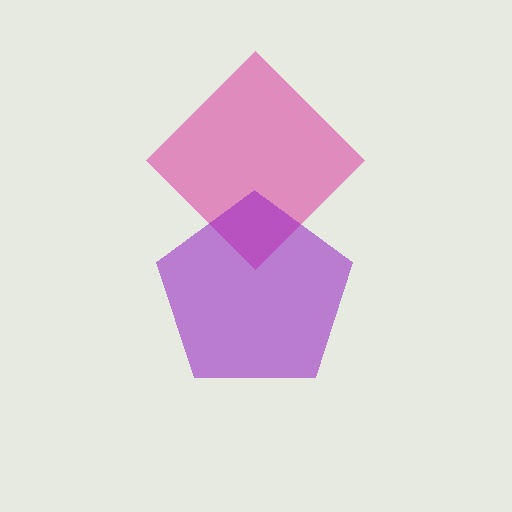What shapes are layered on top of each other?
The layered shapes are: a magenta diamond, a purple pentagon.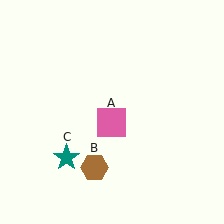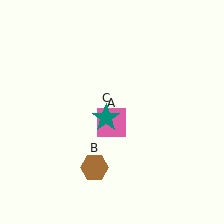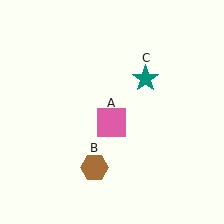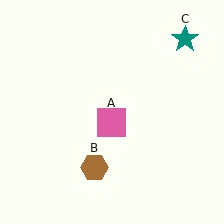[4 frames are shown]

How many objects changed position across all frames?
1 object changed position: teal star (object C).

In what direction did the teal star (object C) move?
The teal star (object C) moved up and to the right.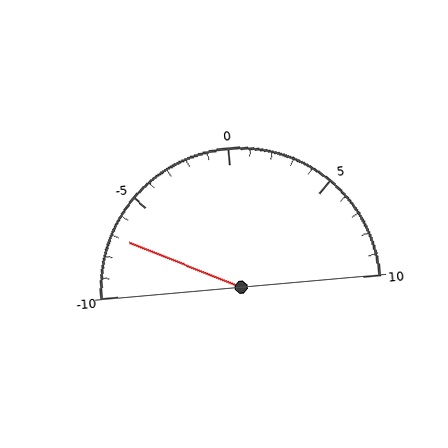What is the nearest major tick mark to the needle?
The nearest major tick mark is -5.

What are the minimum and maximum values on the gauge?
The gauge ranges from -10 to 10.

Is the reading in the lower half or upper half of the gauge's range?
The reading is in the lower half of the range (-10 to 10).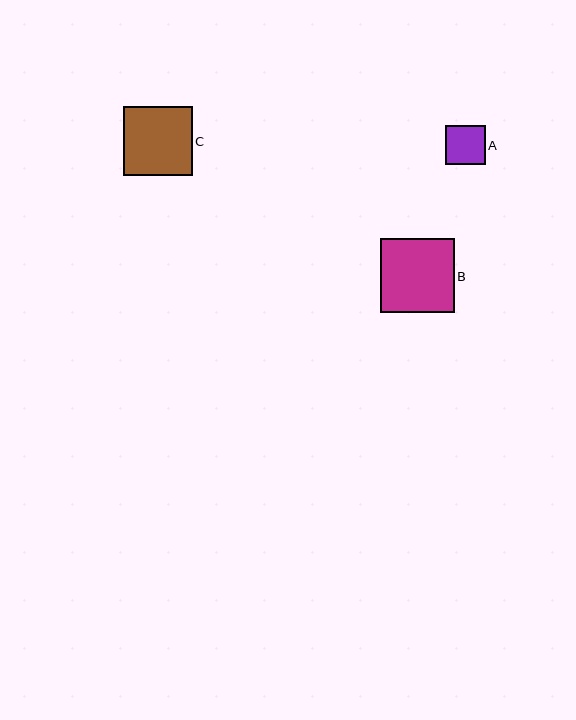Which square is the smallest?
Square A is the smallest with a size of approximately 40 pixels.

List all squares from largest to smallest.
From largest to smallest: B, C, A.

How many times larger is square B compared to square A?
Square B is approximately 1.9 times the size of square A.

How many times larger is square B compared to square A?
Square B is approximately 1.9 times the size of square A.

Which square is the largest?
Square B is the largest with a size of approximately 74 pixels.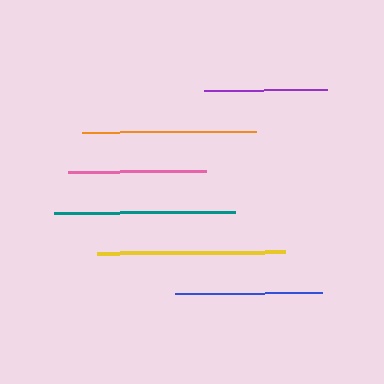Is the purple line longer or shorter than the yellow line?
The yellow line is longer than the purple line.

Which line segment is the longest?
The yellow line is the longest at approximately 188 pixels.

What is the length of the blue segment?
The blue segment is approximately 147 pixels long.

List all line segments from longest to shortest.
From longest to shortest: yellow, teal, orange, blue, pink, purple.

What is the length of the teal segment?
The teal segment is approximately 180 pixels long.